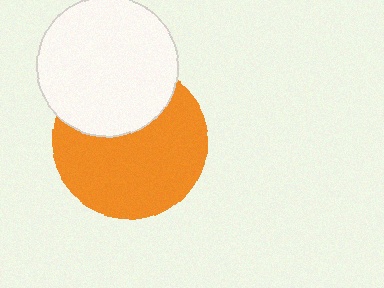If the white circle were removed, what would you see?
You would see the complete orange circle.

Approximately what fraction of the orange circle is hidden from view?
Roughly 33% of the orange circle is hidden behind the white circle.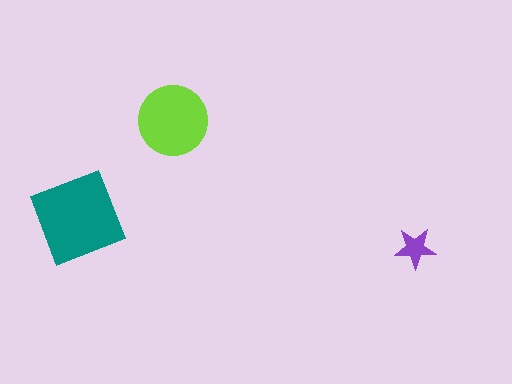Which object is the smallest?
The purple star.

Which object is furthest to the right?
The purple star is rightmost.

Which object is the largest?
The teal diamond.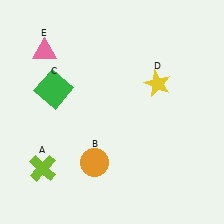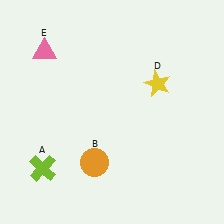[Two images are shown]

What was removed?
The green square (C) was removed in Image 2.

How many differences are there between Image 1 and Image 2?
There is 1 difference between the two images.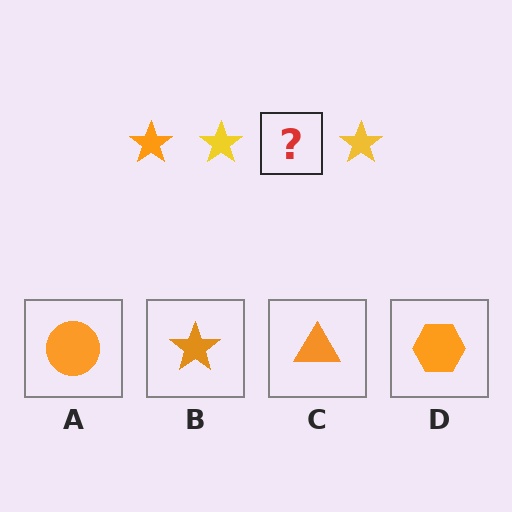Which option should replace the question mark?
Option B.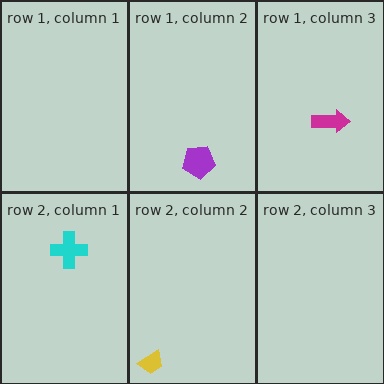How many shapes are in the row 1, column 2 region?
1.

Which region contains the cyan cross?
The row 2, column 1 region.